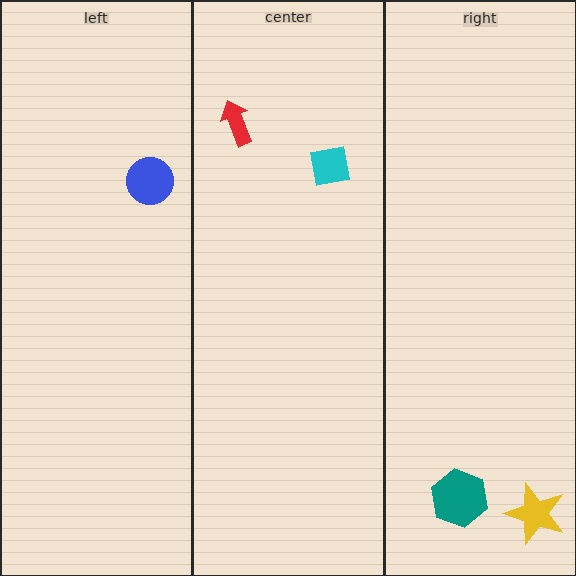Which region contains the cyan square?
The center region.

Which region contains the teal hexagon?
The right region.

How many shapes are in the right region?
2.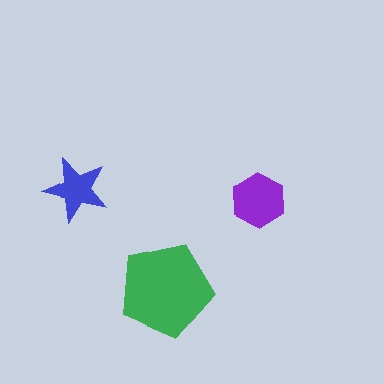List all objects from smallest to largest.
The blue star, the purple hexagon, the green pentagon.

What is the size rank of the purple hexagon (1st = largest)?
2nd.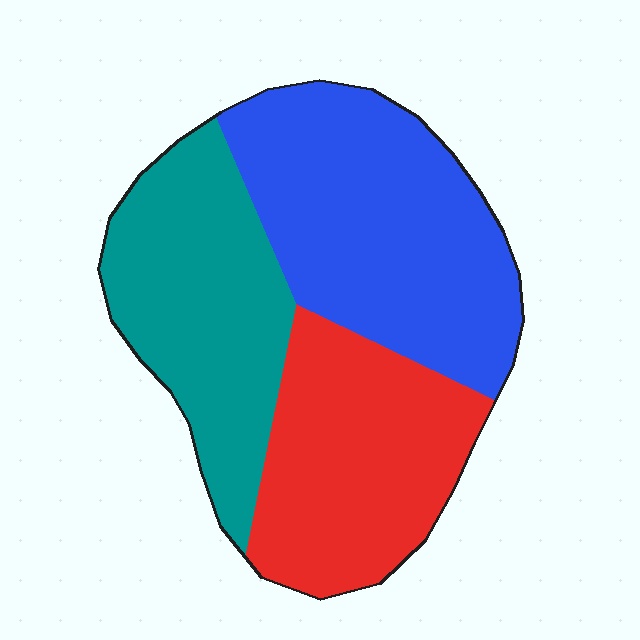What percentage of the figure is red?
Red covers roughly 30% of the figure.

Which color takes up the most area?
Blue, at roughly 40%.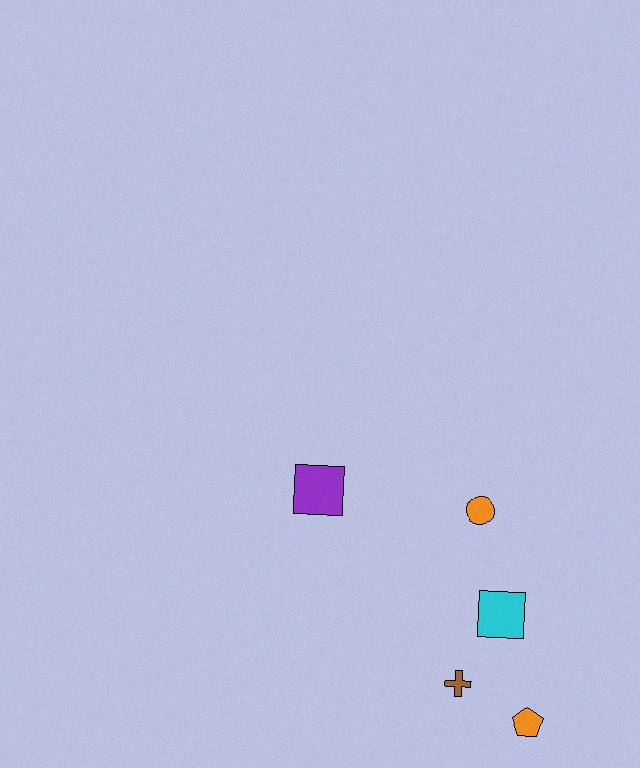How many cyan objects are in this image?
There is 1 cyan object.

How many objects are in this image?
There are 5 objects.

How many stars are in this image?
There are no stars.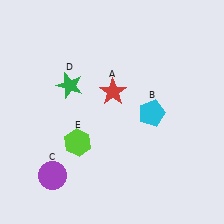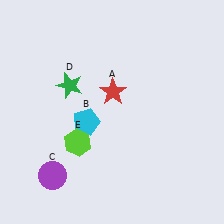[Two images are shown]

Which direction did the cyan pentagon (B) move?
The cyan pentagon (B) moved left.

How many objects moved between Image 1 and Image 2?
1 object moved between the two images.